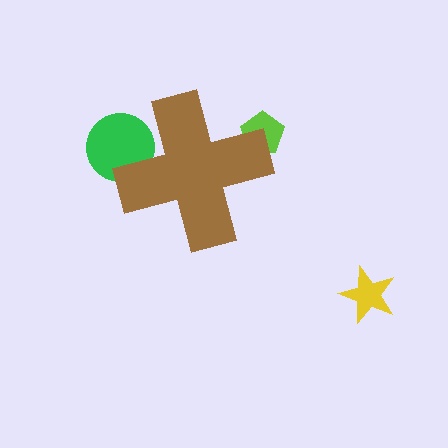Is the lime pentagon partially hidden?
Yes, the lime pentagon is partially hidden behind the brown cross.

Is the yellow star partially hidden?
No, the yellow star is fully visible.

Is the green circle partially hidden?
Yes, the green circle is partially hidden behind the brown cross.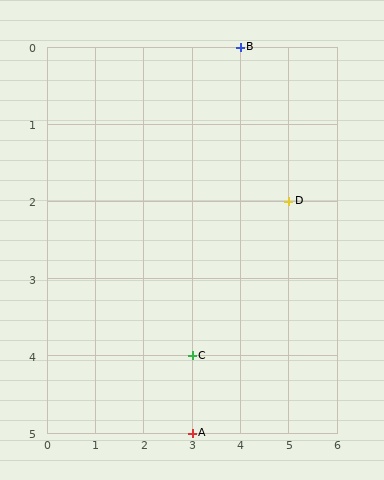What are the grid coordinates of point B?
Point B is at grid coordinates (4, 0).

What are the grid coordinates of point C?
Point C is at grid coordinates (3, 4).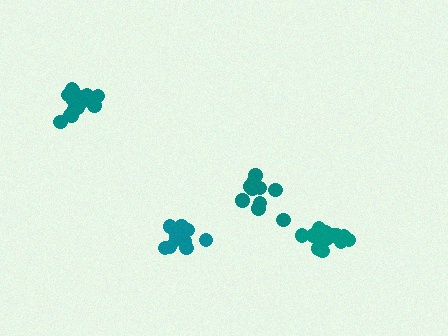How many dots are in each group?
Group 1: 15 dots, Group 2: 14 dots, Group 3: 14 dots, Group 4: 14 dots (57 total).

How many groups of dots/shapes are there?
There are 4 groups.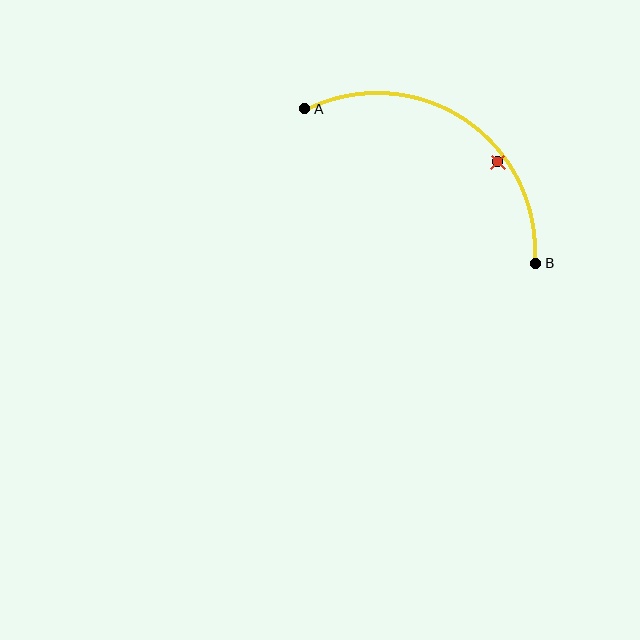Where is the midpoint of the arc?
The arc midpoint is the point on the curve farthest from the straight line joining A and B. It sits above and to the right of that line.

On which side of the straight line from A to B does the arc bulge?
The arc bulges above and to the right of the straight line connecting A and B.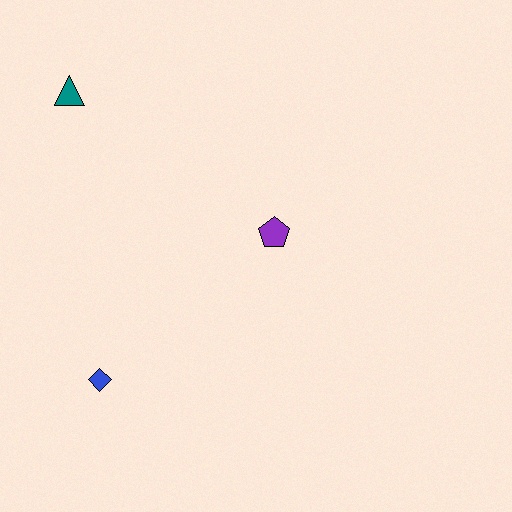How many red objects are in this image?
There are no red objects.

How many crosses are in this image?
There are no crosses.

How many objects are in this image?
There are 3 objects.